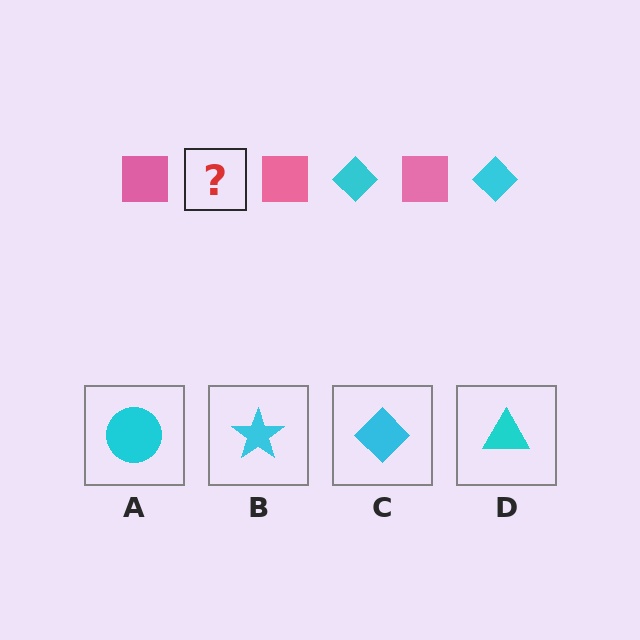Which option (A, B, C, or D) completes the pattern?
C.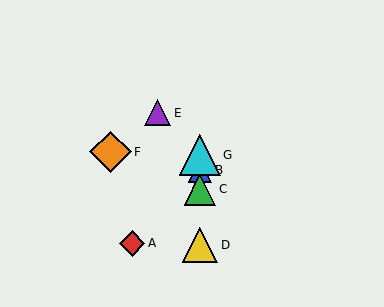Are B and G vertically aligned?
Yes, both are at x≈200.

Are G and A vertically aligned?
No, G is at x≈200 and A is at x≈132.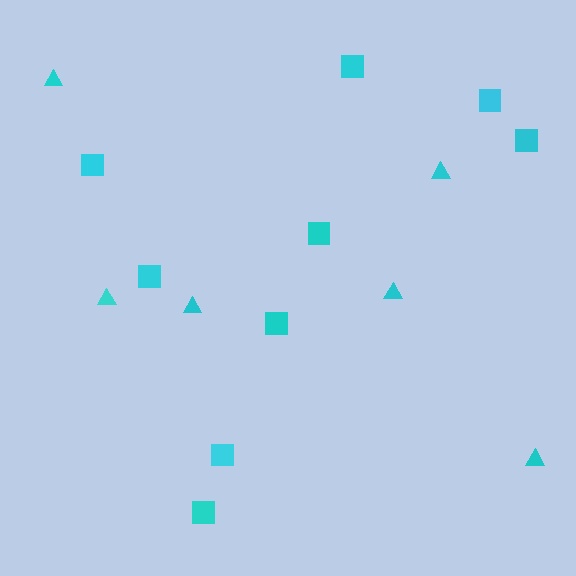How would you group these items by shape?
There are 2 groups: one group of squares (9) and one group of triangles (6).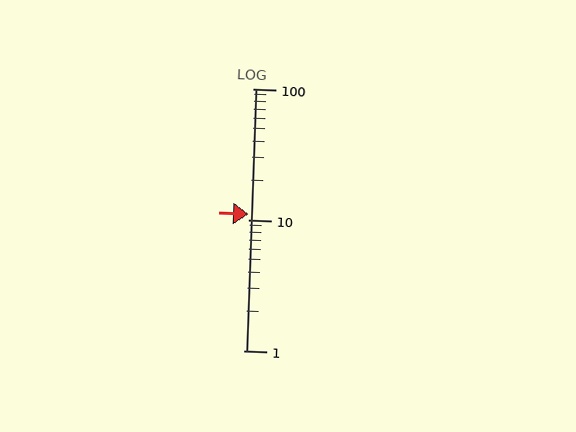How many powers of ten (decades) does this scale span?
The scale spans 2 decades, from 1 to 100.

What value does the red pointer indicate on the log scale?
The pointer indicates approximately 11.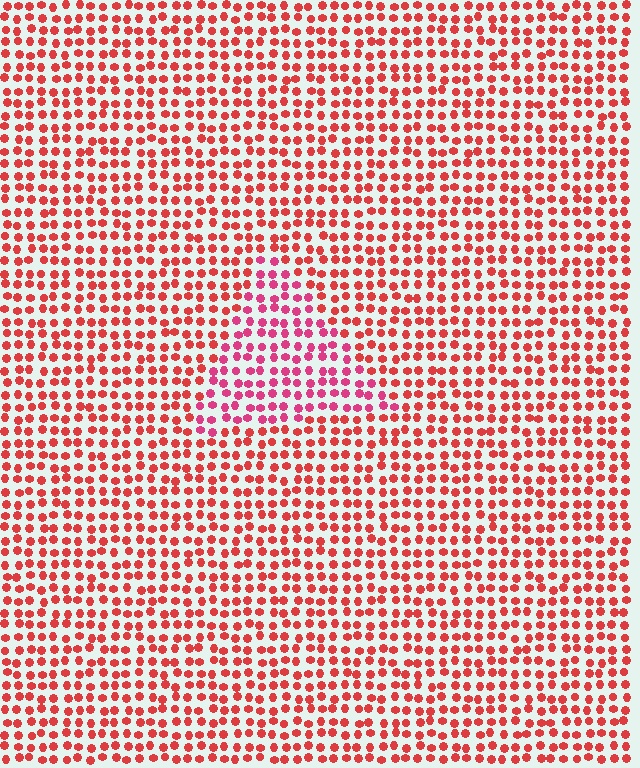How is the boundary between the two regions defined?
The boundary is defined purely by a slight shift in hue (about 26 degrees). Spacing, size, and orientation are identical on both sides.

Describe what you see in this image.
The image is filled with small red elements in a uniform arrangement. A triangle-shaped region is visible where the elements are tinted to a slightly different hue, forming a subtle color boundary.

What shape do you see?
I see a triangle.